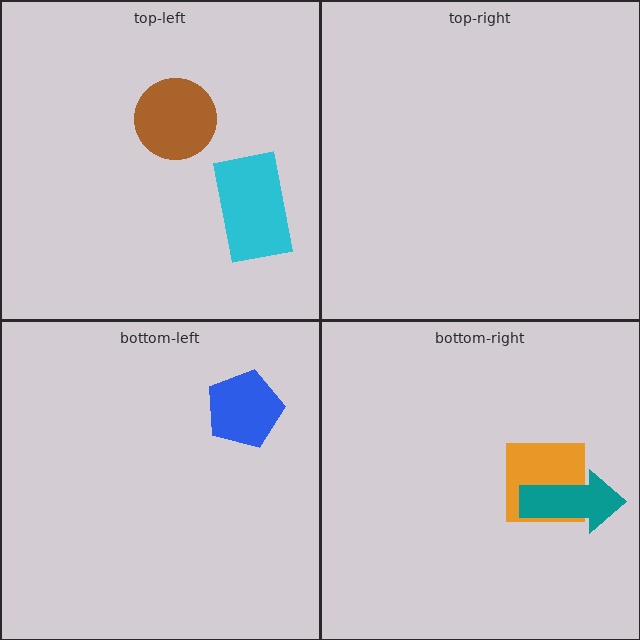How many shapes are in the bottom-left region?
1.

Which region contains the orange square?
The bottom-right region.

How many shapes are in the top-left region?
2.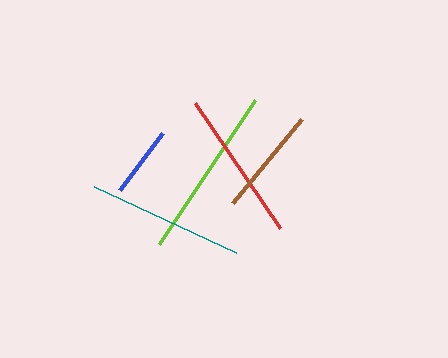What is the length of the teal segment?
The teal segment is approximately 156 pixels long.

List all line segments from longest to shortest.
From longest to shortest: lime, teal, red, brown, blue.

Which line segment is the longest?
The lime line is the longest at approximately 174 pixels.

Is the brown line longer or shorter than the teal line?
The teal line is longer than the brown line.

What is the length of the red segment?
The red segment is approximately 151 pixels long.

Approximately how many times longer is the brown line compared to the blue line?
The brown line is approximately 1.5 times the length of the blue line.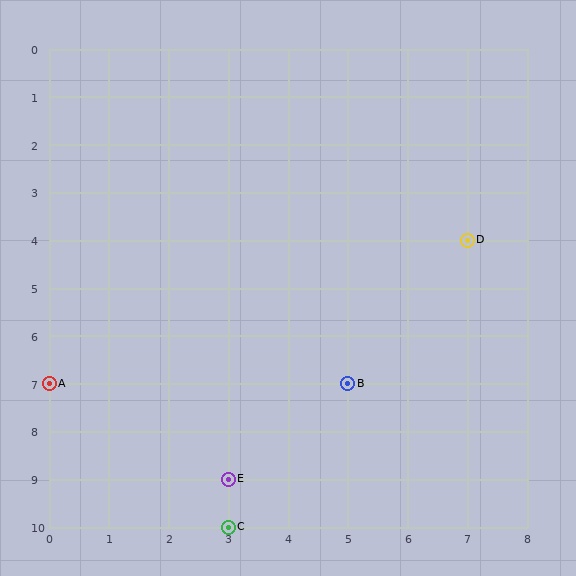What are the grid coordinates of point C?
Point C is at grid coordinates (3, 10).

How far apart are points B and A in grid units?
Points B and A are 5 columns apart.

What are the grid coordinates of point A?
Point A is at grid coordinates (0, 7).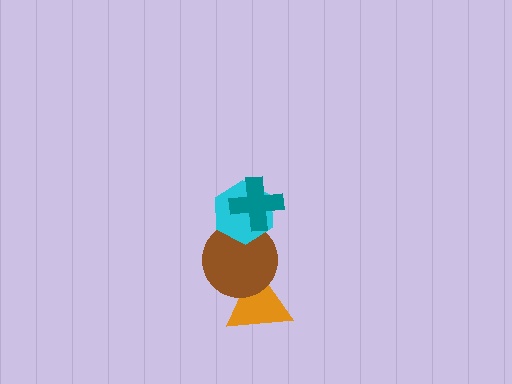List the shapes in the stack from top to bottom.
From top to bottom: the teal cross, the cyan hexagon, the brown circle, the orange triangle.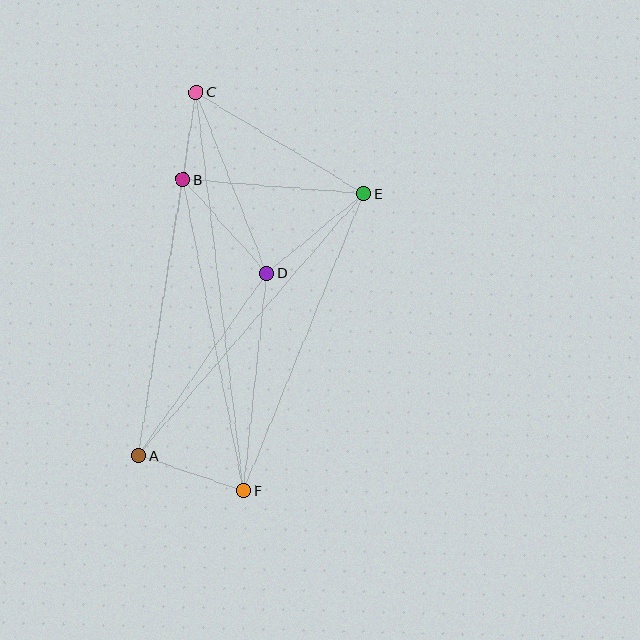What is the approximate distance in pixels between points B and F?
The distance between B and F is approximately 317 pixels.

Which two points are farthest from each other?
Points C and F are farthest from each other.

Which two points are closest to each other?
Points B and C are closest to each other.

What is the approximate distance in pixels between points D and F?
The distance between D and F is approximately 218 pixels.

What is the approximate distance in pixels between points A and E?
The distance between A and E is approximately 345 pixels.